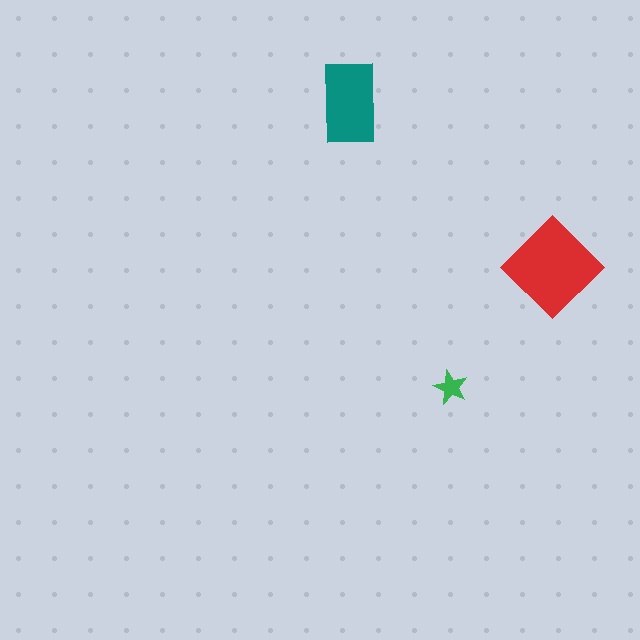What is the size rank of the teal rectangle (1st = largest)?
2nd.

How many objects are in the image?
There are 3 objects in the image.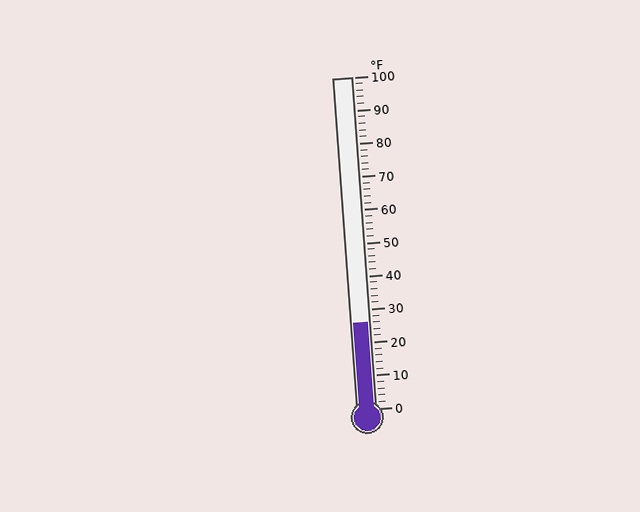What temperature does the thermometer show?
The thermometer shows approximately 26°F.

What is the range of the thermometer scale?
The thermometer scale ranges from 0°F to 100°F.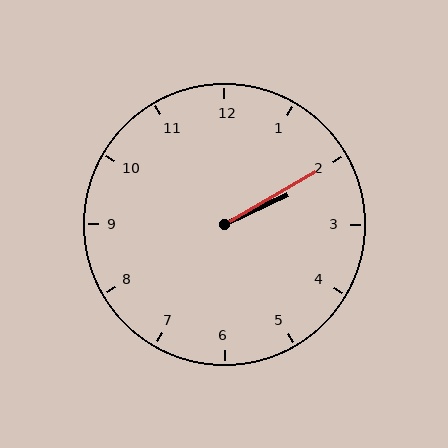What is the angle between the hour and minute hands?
Approximately 5 degrees.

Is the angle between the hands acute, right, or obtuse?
It is acute.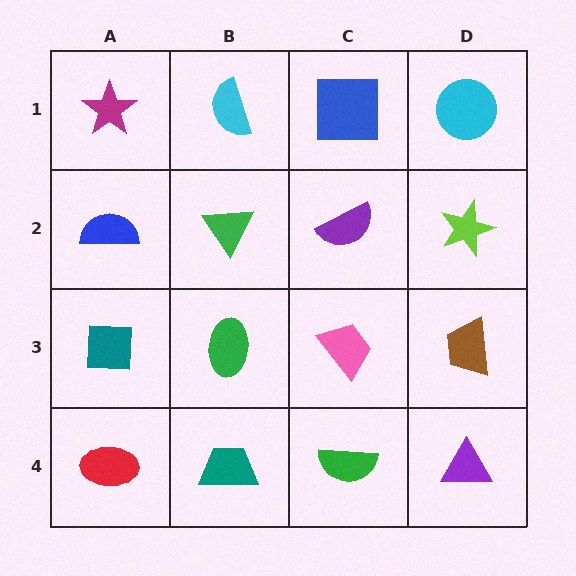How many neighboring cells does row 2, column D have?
3.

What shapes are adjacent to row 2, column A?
A magenta star (row 1, column A), a teal square (row 3, column A), a green triangle (row 2, column B).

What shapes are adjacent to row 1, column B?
A green triangle (row 2, column B), a magenta star (row 1, column A), a blue square (row 1, column C).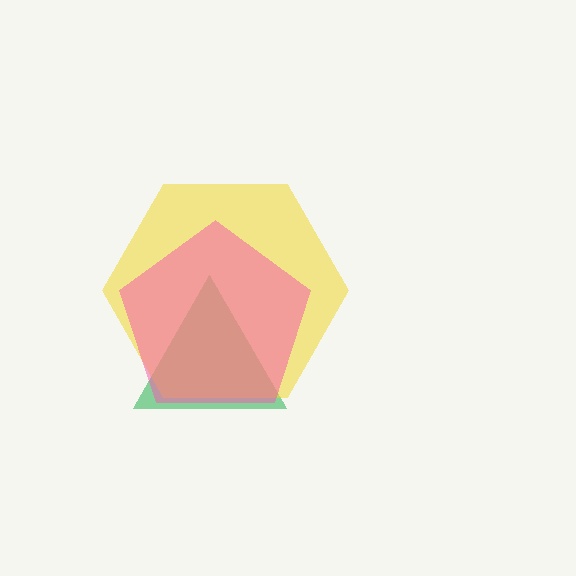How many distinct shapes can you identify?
There are 3 distinct shapes: a green triangle, a yellow hexagon, a pink pentagon.